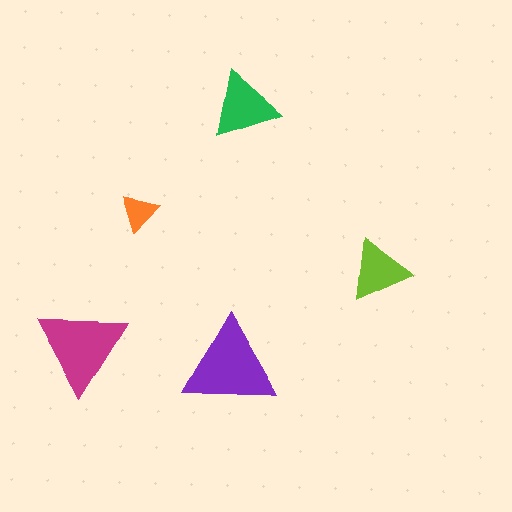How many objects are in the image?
There are 5 objects in the image.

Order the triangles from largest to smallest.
the purple one, the magenta one, the green one, the lime one, the orange one.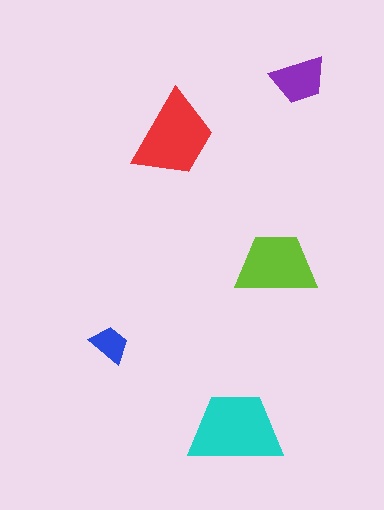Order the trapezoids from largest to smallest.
the cyan one, the red one, the lime one, the purple one, the blue one.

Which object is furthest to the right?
The purple trapezoid is rightmost.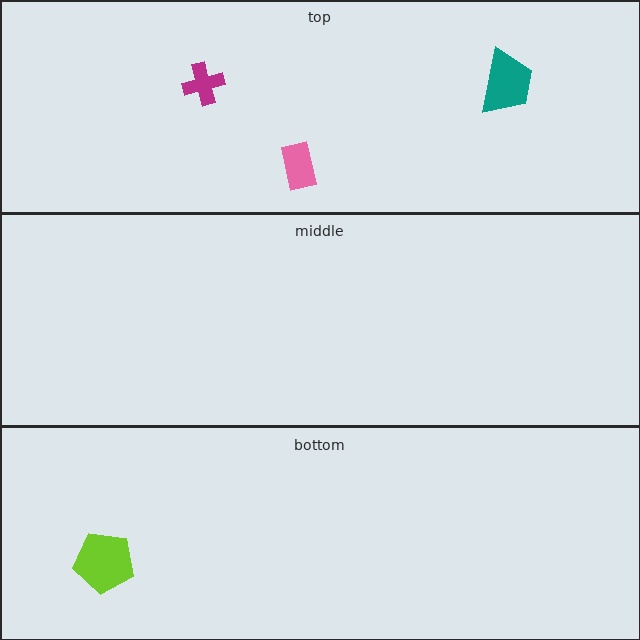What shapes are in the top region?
The magenta cross, the pink rectangle, the teal trapezoid.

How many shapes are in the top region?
3.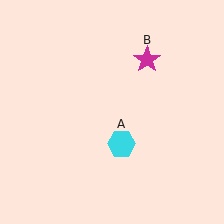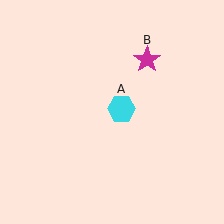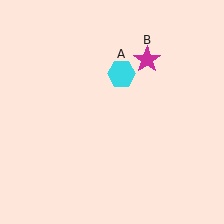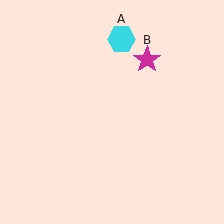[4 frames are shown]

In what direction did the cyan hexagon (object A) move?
The cyan hexagon (object A) moved up.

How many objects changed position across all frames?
1 object changed position: cyan hexagon (object A).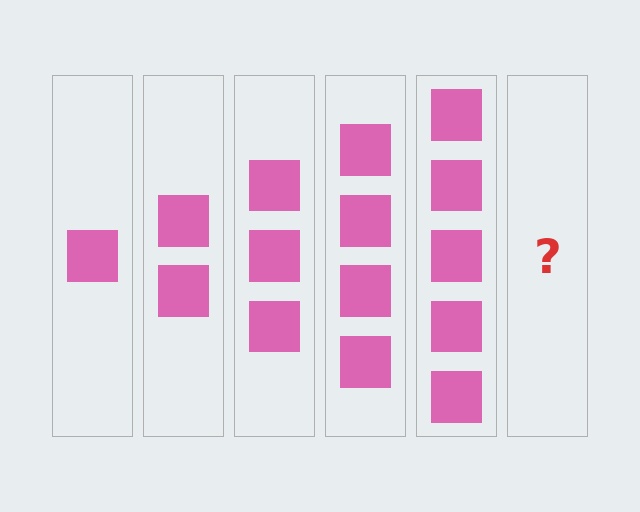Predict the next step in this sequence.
The next step is 6 squares.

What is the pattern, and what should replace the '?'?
The pattern is that each step adds one more square. The '?' should be 6 squares.